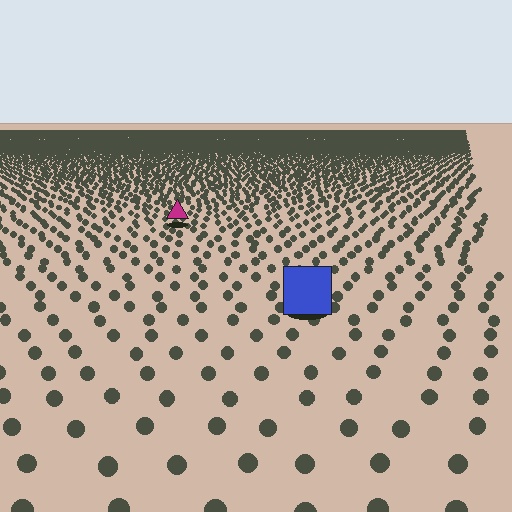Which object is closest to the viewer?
The blue square is closest. The texture marks near it are larger and more spread out.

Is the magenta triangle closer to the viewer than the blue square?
No. The blue square is closer — you can tell from the texture gradient: the ground texture is coarser near it.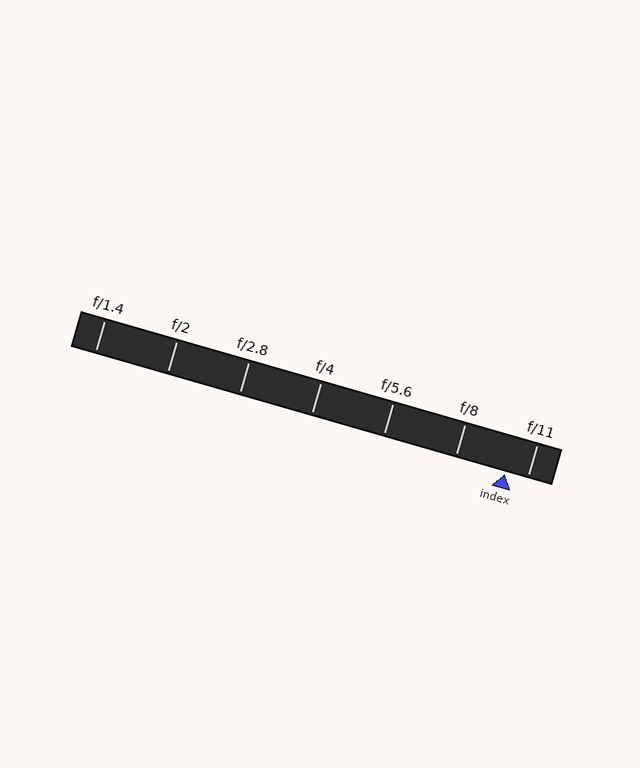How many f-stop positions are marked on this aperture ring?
There are 7 f-stop positions marked.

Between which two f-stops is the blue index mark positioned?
The index mark is between f/8 and f/11.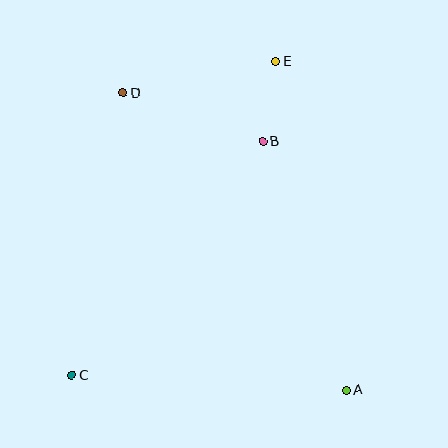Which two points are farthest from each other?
Points C and E are farthest from each other.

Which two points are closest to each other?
Points B and E are closest to each other.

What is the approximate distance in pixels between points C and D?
The distance between C and D is approximately 287 pixels.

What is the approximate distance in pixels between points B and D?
The distance between B and D is approximately 148 pixels.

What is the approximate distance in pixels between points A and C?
The distance between A and C is approximately 275 pixels.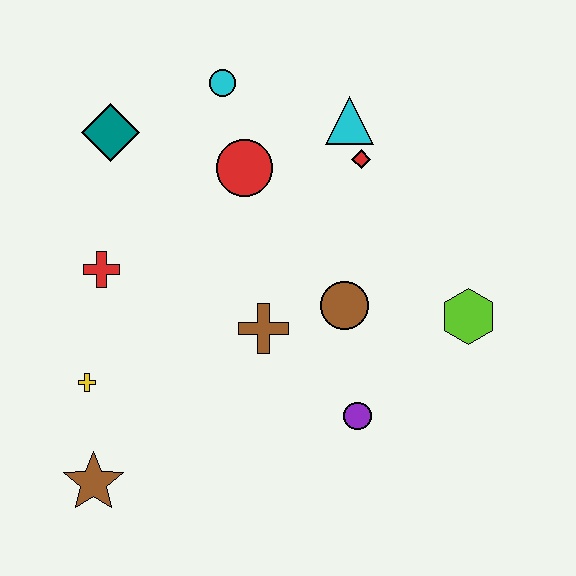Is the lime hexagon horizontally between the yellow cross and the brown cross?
No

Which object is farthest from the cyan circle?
The brown star is farthest from the cyan circle.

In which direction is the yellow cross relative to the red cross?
The yellow cross is below the red cross.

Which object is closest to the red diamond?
The cyan triangle is closest to the red diamond.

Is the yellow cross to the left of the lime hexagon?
Yes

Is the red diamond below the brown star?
No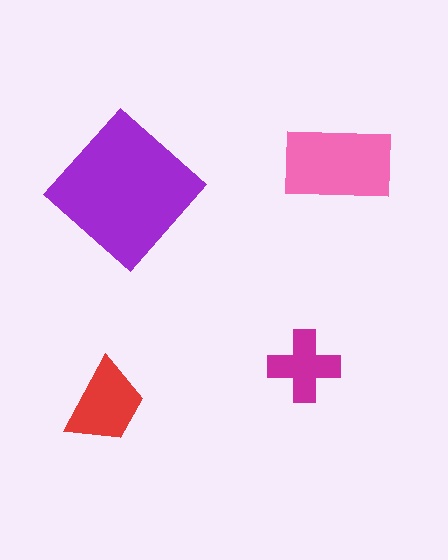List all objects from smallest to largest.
The magenta cross, the red trapezoid, the pink rectangle, the purple diamond.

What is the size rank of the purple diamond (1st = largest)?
1st.